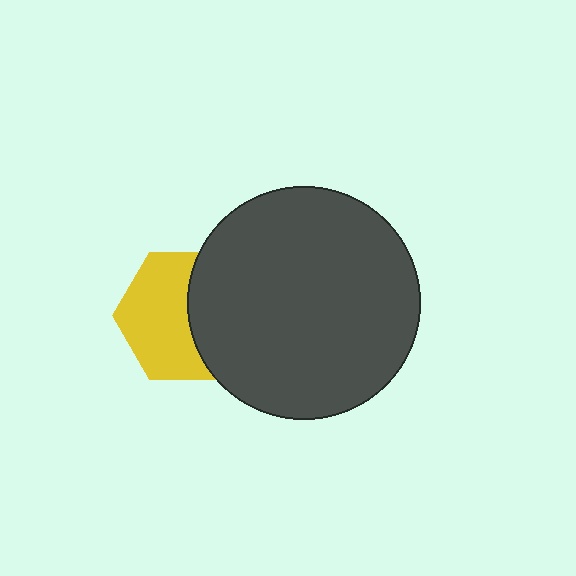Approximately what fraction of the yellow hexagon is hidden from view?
Roughly 43% of the yellow hexagon is hidden behind the dark gray circle.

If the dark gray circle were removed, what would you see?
You would see the complete yellow hexagon.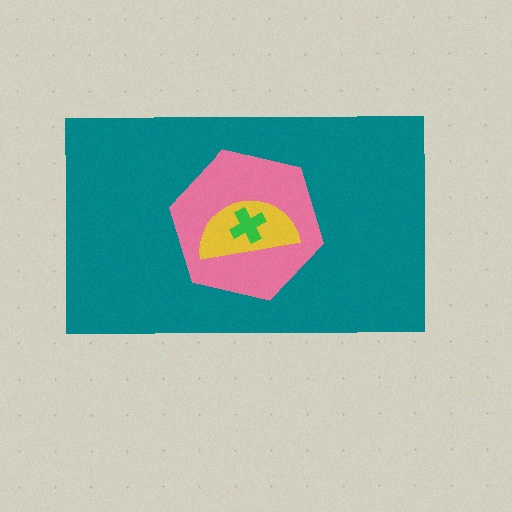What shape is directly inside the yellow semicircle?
The green cross.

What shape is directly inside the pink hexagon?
The yellow semicircle.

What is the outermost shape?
The teal rectangle.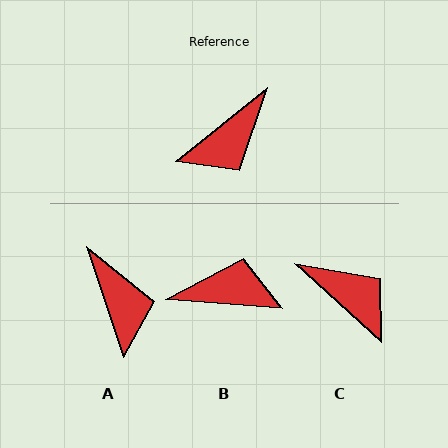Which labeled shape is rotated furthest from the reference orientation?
B, about 136 degrees away.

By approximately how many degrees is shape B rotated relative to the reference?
Approximately 136 degrees counter-clockwise.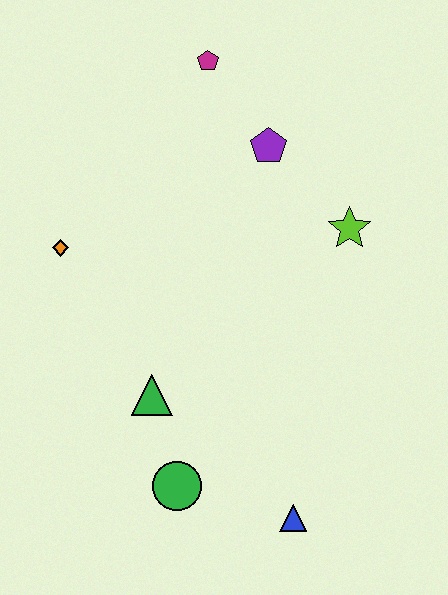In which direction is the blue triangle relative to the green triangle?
The blue triangle is to the right of the green triangle.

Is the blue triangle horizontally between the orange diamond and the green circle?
No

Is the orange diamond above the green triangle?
Yes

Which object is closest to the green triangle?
The green circle is closest to the green triangle.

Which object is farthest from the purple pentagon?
The blue triangle is farthest from the purple pentagon.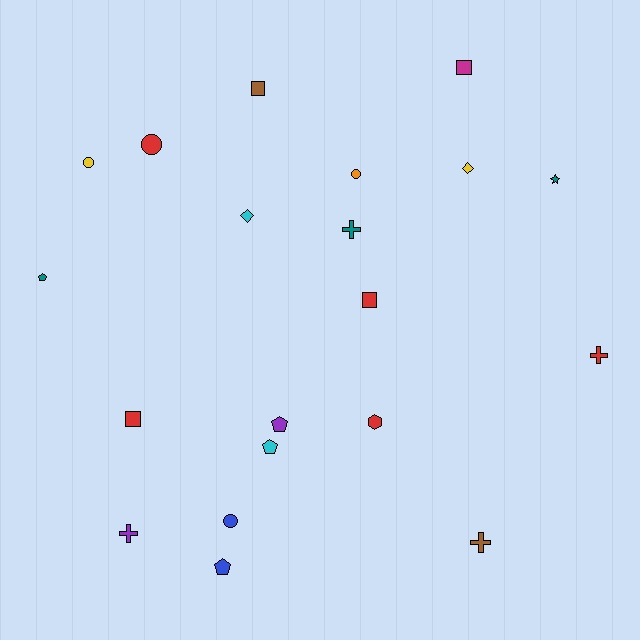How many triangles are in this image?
There are no triangles.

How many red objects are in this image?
There are 5 red objects.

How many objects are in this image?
There are 20 objects.